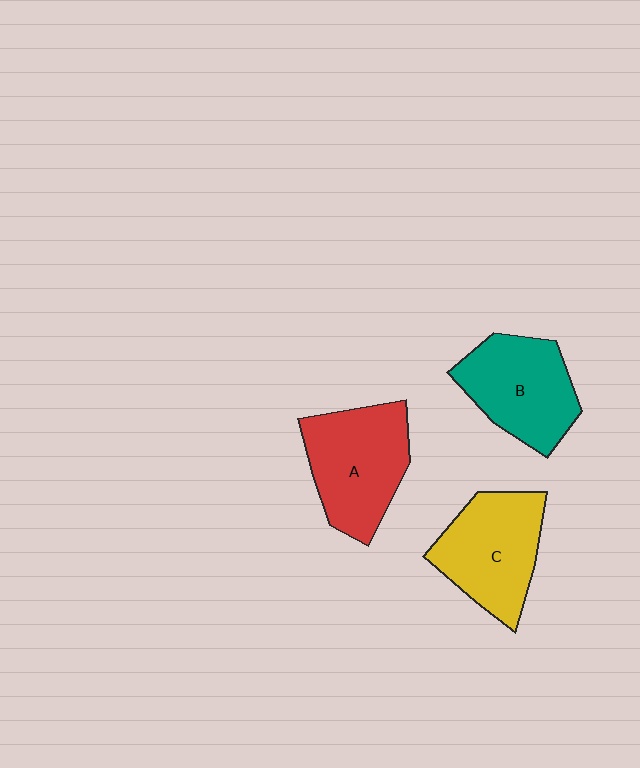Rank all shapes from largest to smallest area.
From largest to smallest: A (red), C (yellow), B (teal).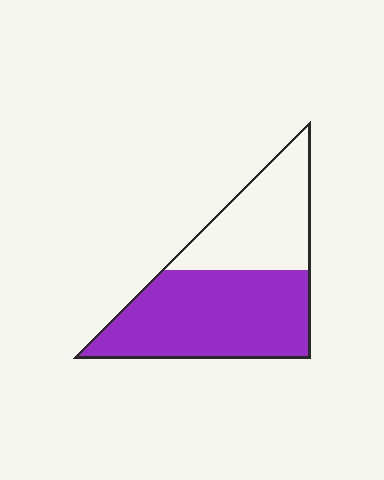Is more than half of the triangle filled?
Yes.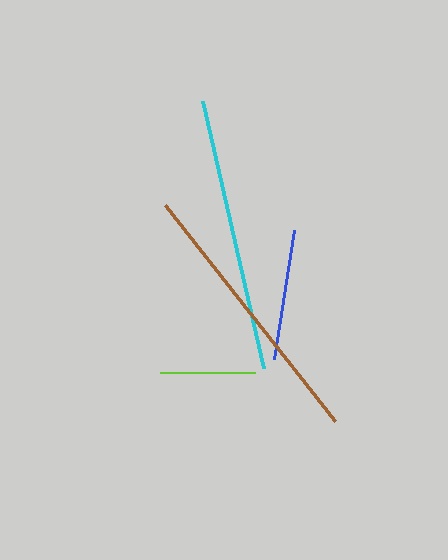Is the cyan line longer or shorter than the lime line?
The cyan line is longer than the lime line.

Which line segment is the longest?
The brown line is the longest at approximately 275 pixels.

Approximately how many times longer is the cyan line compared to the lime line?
The cyan line is approximately 2.9 times the length of the lime line.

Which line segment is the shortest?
The lime line is the shortest at approximately 94 pixels.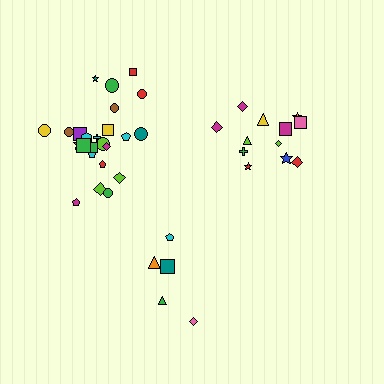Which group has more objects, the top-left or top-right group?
The top-left group.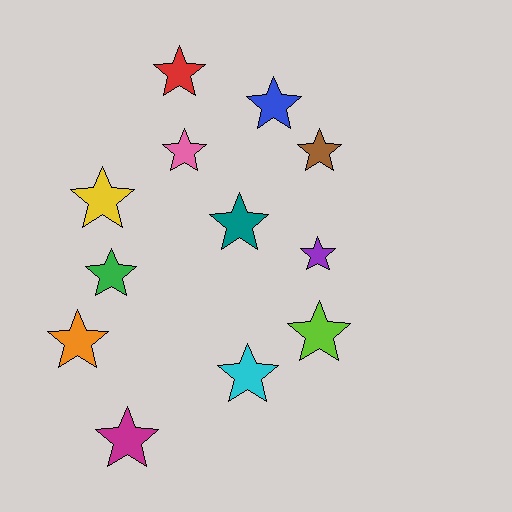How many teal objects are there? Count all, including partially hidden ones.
There is 1 teal object.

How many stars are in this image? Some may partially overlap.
There are 12 stars.